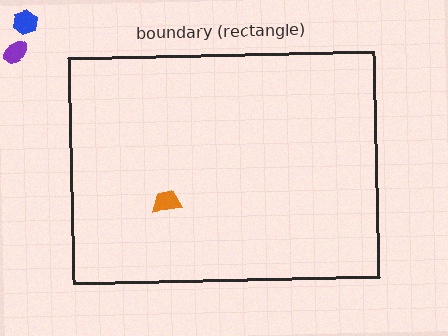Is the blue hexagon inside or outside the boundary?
Outside.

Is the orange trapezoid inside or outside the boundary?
Inside.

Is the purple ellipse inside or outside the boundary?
Outside.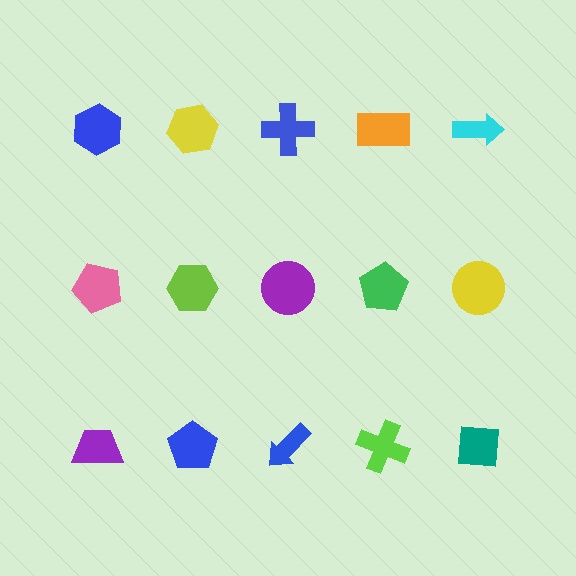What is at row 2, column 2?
A lime hexagon.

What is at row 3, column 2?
A blue pentagon.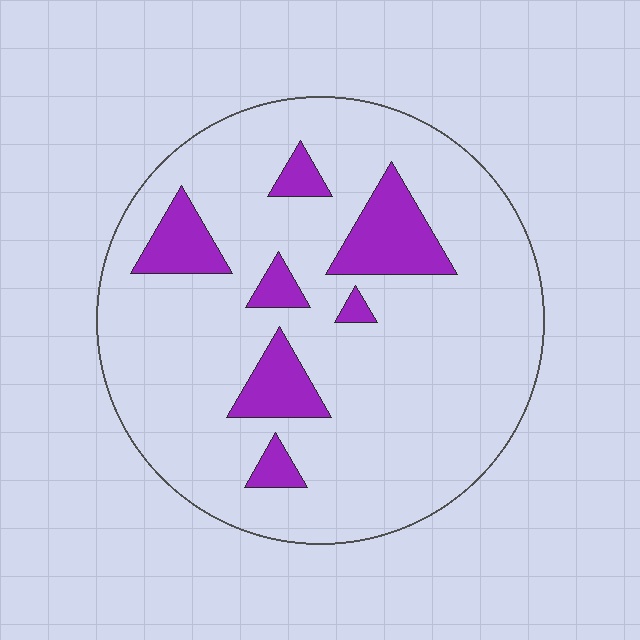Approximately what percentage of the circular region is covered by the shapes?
Approximately 15%.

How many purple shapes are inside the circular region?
7.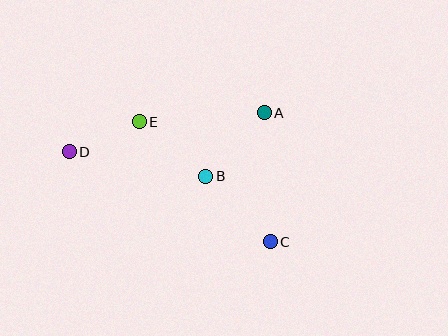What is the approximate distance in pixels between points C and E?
The distance between C and E is approximately 178 pixels.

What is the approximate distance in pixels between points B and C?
The distance between B and C is approximately 92 pixels.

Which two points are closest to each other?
Points D and E are closest to each other.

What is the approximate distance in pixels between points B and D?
The distance between B and D is approximately 139 pixels.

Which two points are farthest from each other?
Points C and D are farthest from each other.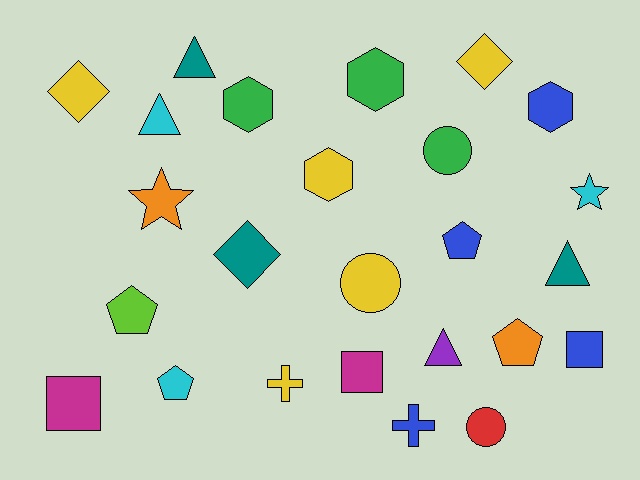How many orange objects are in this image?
There are 2 orange objects.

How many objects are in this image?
There are 25 objects.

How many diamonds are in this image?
There are 3 diamonds.